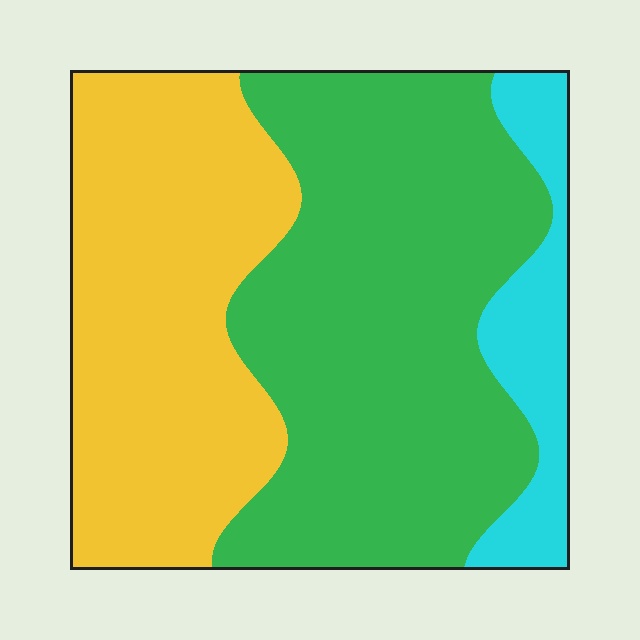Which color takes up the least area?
Cyan, at roughly 10%.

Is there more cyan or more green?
Green.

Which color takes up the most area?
Green, at roughly 50%.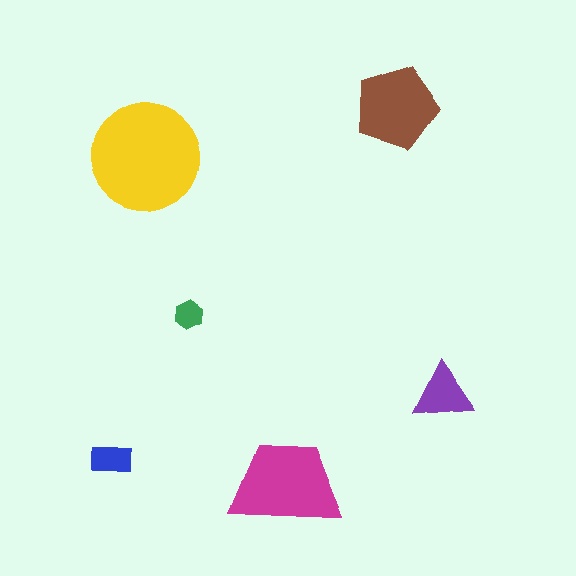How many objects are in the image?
There are 6 objects in the image.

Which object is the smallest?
The green hexagon.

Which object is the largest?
The yellow circle.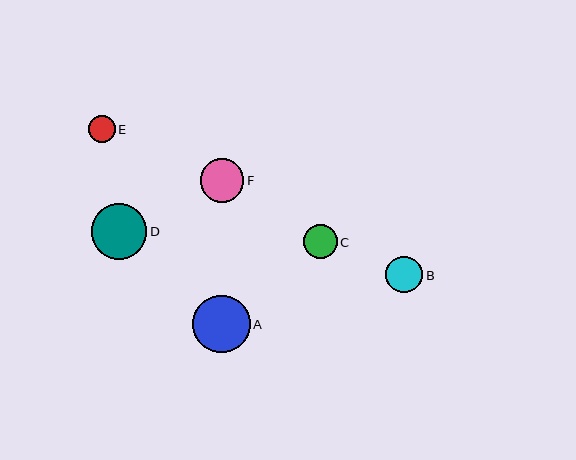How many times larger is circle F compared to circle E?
Circle F is approximately 1.6 times the size of circle E.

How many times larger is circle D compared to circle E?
Circle D is approximately 2.1 times the size of circle E.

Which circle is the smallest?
Circle E is the smallest with a size of approximately 27 pixels.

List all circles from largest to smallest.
From largest to smallest: A, D, F, B, C, E.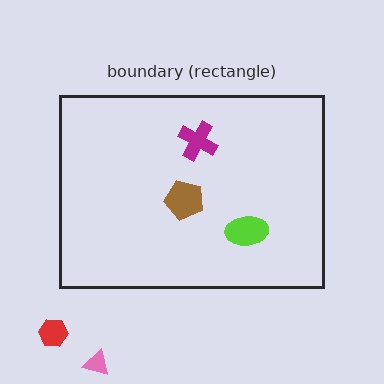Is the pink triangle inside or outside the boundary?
Outside.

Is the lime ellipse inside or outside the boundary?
Inside.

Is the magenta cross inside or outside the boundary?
Inside.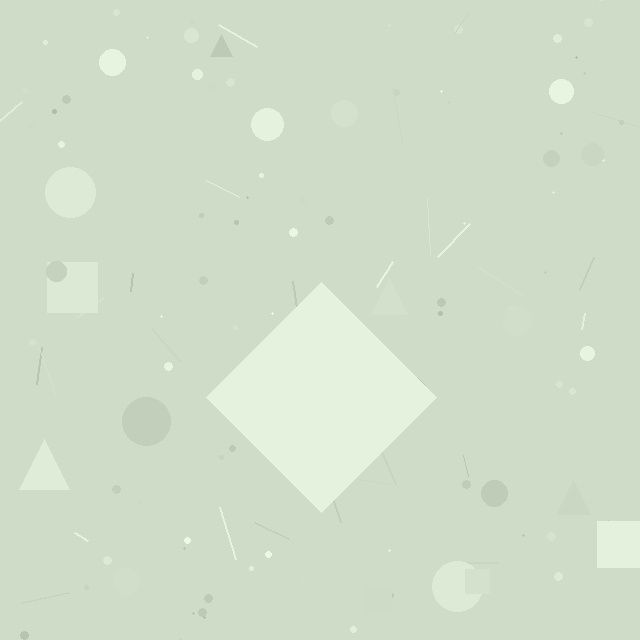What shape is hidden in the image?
A diamond is hidden in the image.